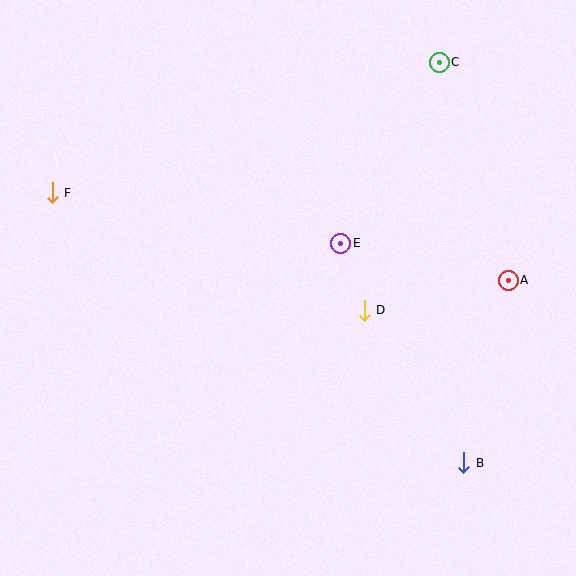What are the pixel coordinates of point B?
Point B is at (464, 463).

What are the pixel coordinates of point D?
Point D is at (364, 310).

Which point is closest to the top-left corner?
Point F is closest to the top-left corner.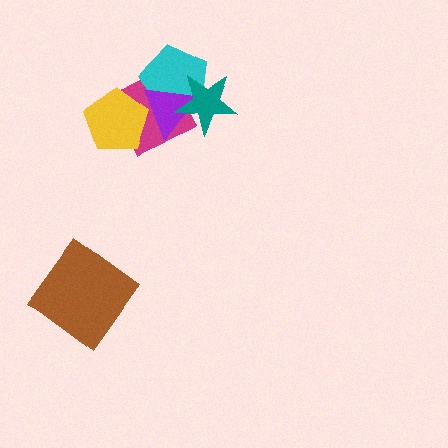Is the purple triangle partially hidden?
Yes, it is partially covered by another shape.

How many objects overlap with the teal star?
3 objects overlap with the teal star.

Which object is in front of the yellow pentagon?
The purple triangle is in front of the yellow pentagon.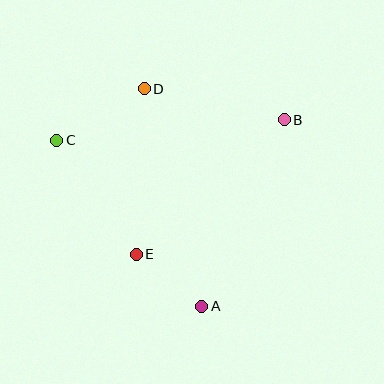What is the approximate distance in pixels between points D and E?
The distance between D and E is approximately 165 pixels.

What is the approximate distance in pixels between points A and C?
The distance between A and C is approximately 220 pixels.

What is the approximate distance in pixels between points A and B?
The distance between A and B is approximately 204 pixels.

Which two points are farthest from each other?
Points B and C are farthest from each other.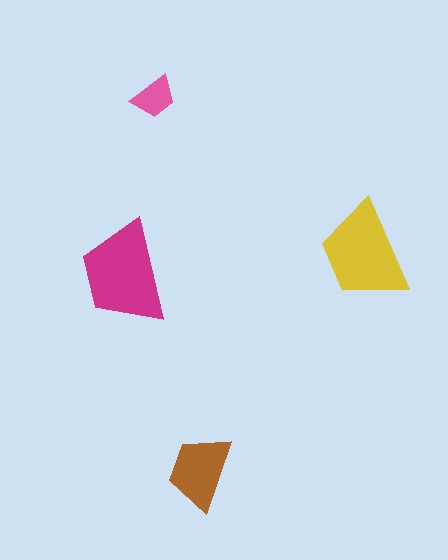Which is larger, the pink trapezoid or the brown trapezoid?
The brown one.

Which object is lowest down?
The brown trapezoid is bottommost.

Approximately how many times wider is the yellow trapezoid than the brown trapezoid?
About 1.5 times wider.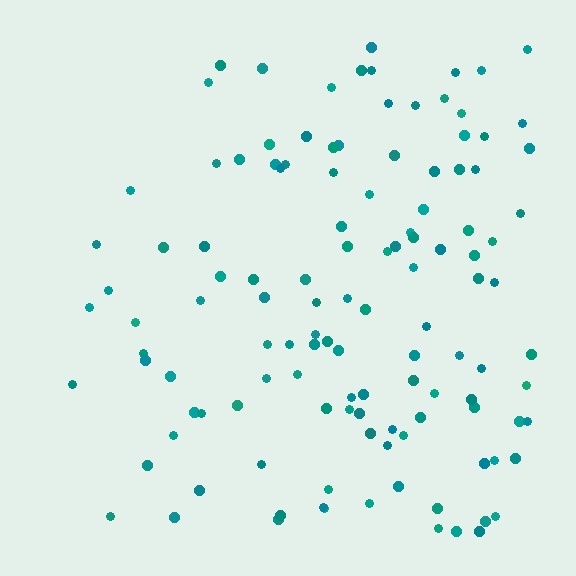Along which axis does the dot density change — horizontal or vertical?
Horizontal.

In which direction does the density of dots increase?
From left to right, with the right side densest.